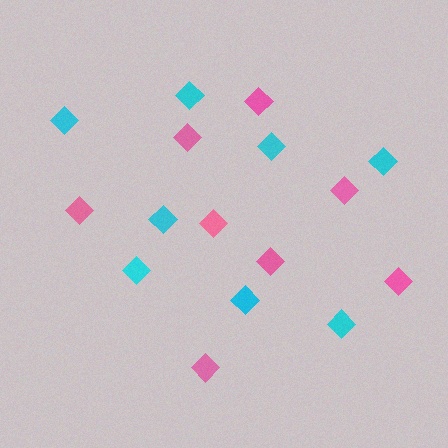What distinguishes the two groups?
There are 2 groups: one group of cyan diamonds (8) and one group of pink diamonds (8).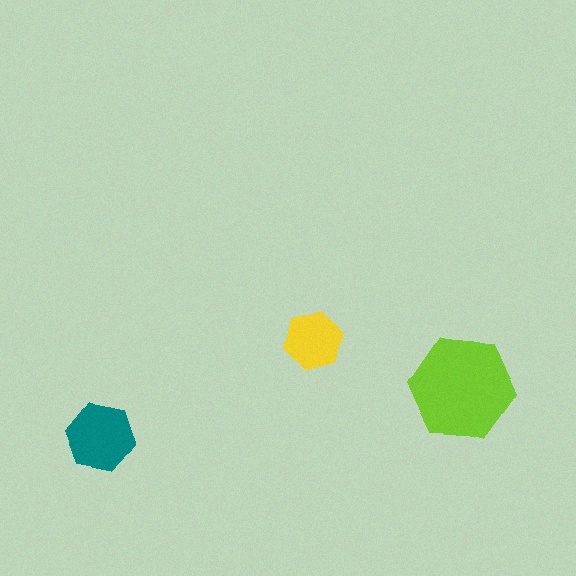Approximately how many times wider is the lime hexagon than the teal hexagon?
About 1.5 times wider.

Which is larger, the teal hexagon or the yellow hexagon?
The teal one.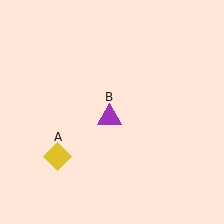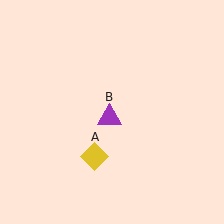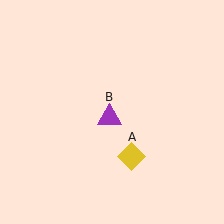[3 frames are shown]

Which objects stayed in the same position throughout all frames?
Purple triangle (object B) remained stationary.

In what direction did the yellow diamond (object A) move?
The yellow diamond (object A) moved right.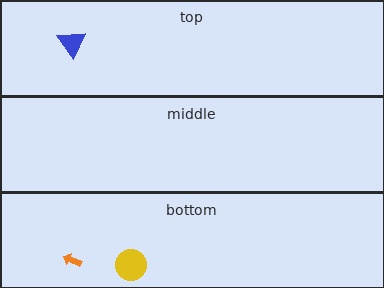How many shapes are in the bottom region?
2.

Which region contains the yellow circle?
The bottom region.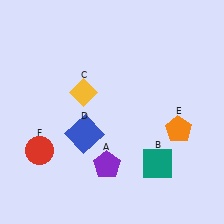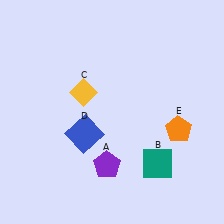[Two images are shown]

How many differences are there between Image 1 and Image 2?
There is 1 difference between the two images.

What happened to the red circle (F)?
The red circle (F) was removed in Image 2. It was in the bottom-left area of Image 1.